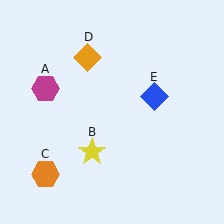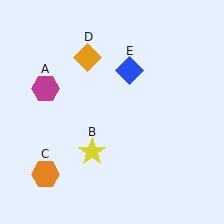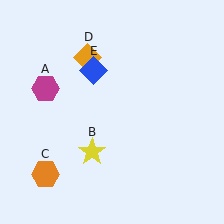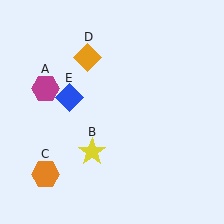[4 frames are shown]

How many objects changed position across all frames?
1 object changed position: blue diamond (object E).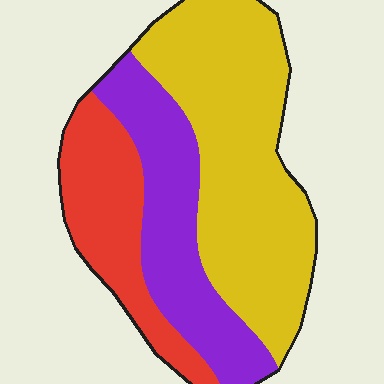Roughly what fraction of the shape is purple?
Purple takes up about one quarter (1/4) of the shape.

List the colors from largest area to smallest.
From largest to smallest: yellow, purple, red.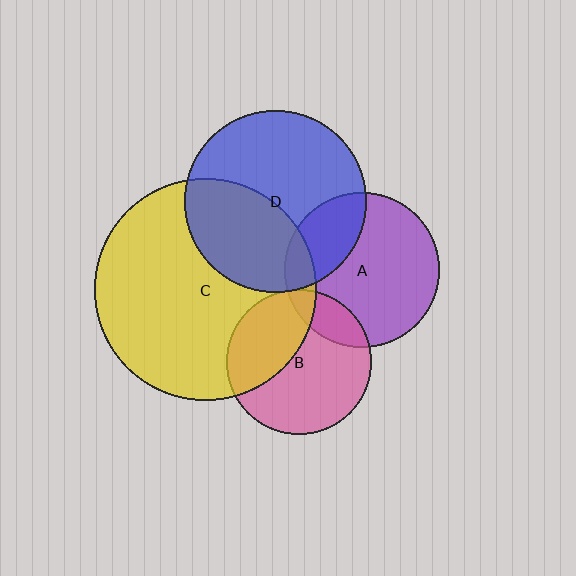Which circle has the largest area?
Circle C (yellow).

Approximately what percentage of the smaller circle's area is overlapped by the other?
Approximately 35%.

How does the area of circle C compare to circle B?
Approximately 2.3 times.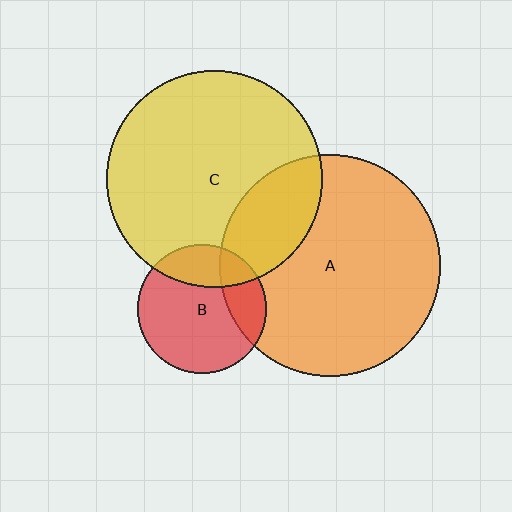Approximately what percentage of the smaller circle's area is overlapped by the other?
Approximately 20%.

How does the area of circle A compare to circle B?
Approximately 2.9 times.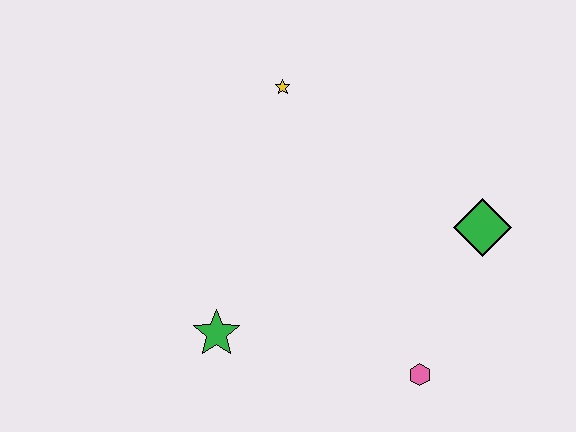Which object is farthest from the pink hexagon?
The yellow star is farthest from the pink hexagon.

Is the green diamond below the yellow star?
Yes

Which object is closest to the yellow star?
The green diamond is closest to the yellow star.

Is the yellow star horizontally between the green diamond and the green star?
Yes